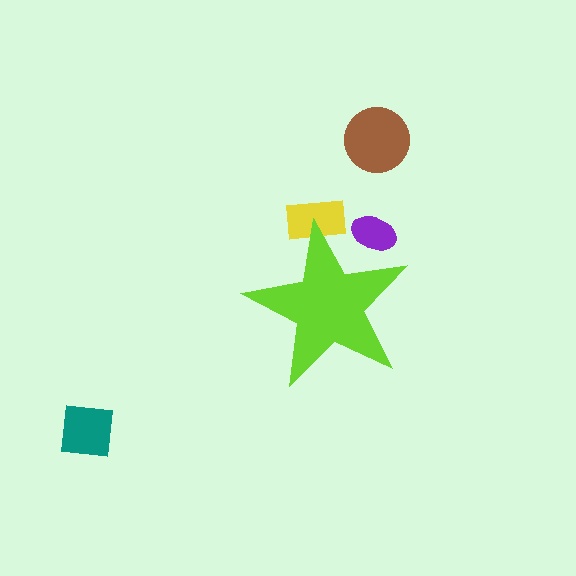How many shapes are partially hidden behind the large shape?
2 shapes are partially hidden.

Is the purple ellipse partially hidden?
Yes, the purple ellipse is partially hidden behind the lime star.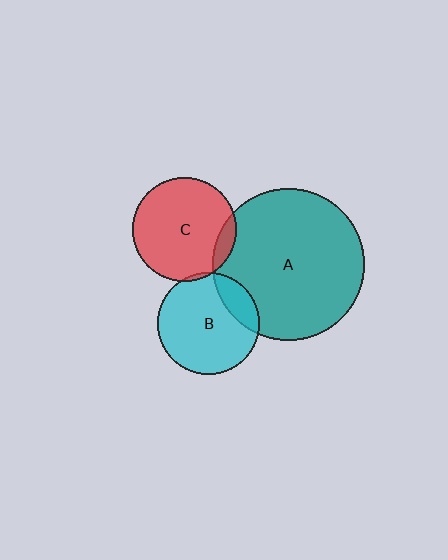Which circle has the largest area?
Circle A (teal).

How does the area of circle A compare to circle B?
Approximately 2.2 times.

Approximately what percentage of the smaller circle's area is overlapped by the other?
Approximately 20%.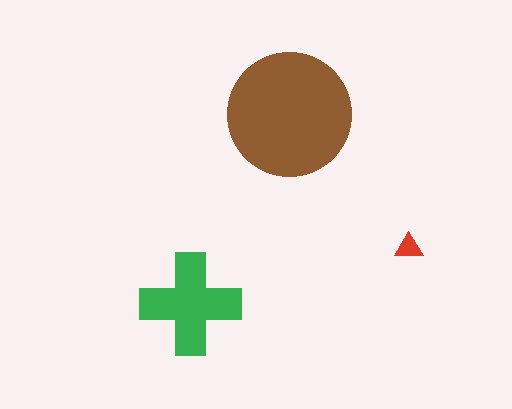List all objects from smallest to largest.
The red triangle, the green cross, the brown circle.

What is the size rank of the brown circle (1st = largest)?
1st.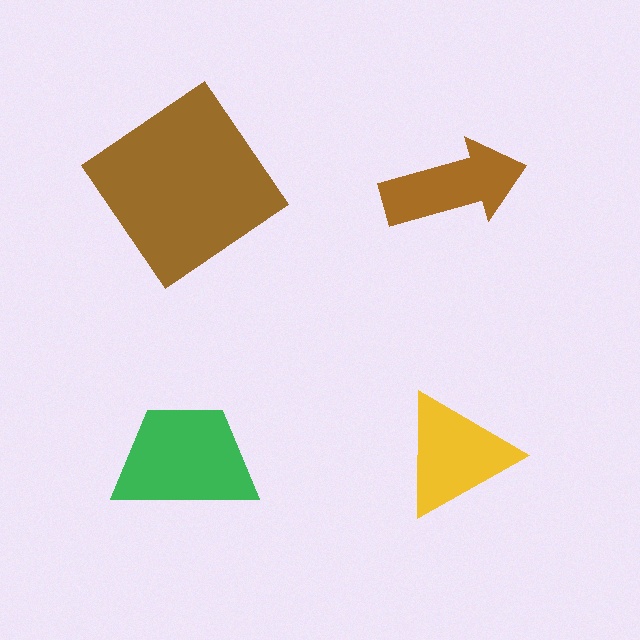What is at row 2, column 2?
A yellow triangle.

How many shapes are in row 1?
2 shapes.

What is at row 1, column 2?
A brown arrow.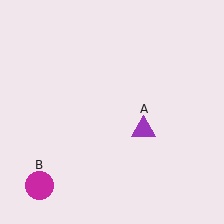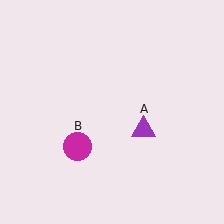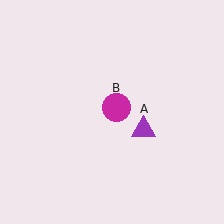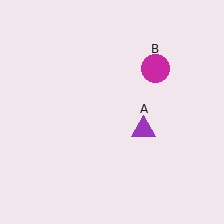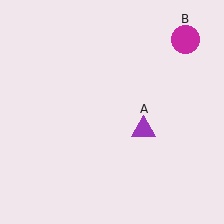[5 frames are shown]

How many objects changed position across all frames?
1 object changed position: magenta circle (object B).